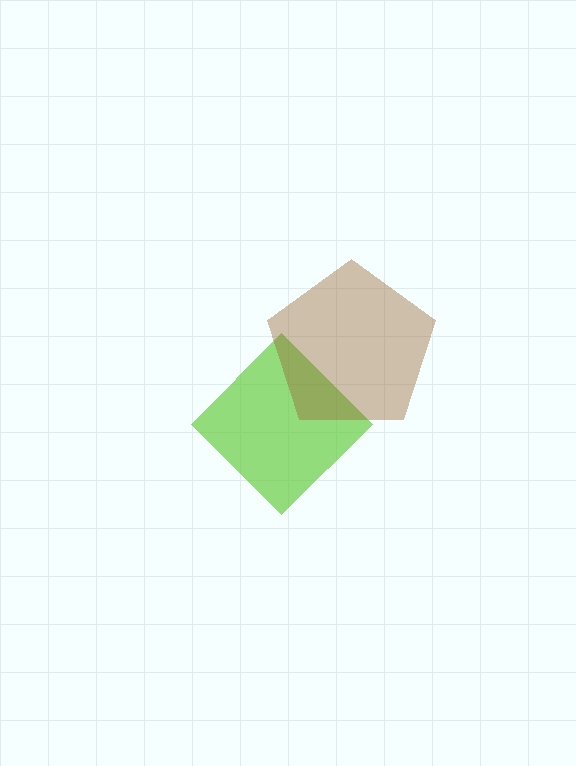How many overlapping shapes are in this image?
There are 2 overlapping shapes in the image.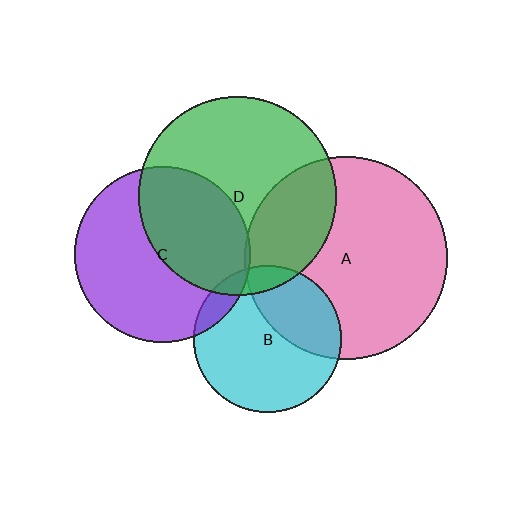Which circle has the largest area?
Circle A (pink).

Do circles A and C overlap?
Yes.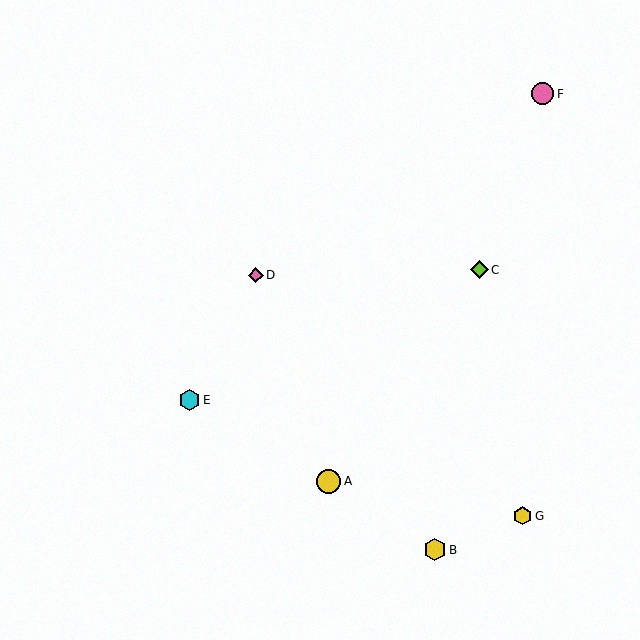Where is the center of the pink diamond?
The center of the pink diamond is at (256, 275).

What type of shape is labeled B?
Shape B is a yellow hexagon.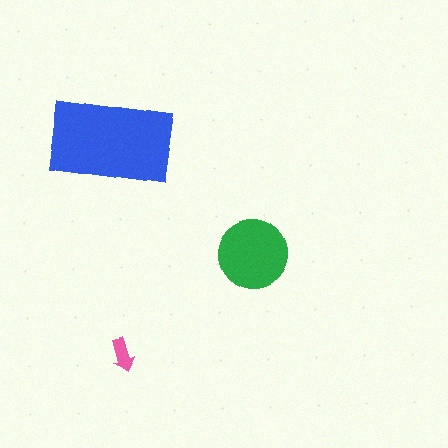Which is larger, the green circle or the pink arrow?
The green circle.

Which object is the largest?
The blue rectangle.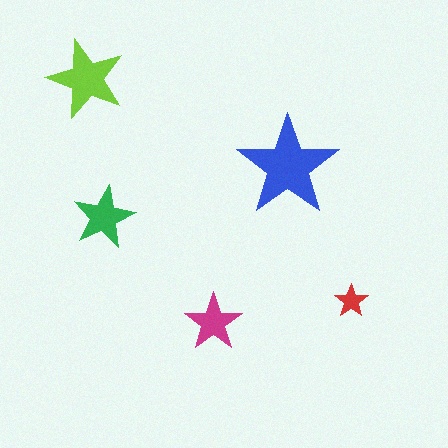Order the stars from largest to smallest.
the blue one, the lime one, the green one, the magenta one, the red one.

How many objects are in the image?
There are 5 objects in the image.